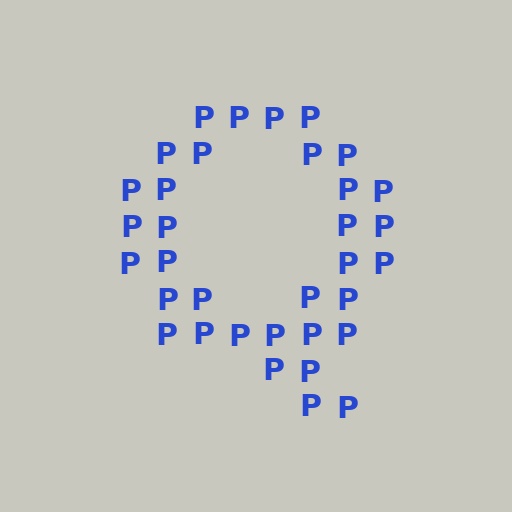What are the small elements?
The small elements are letter P's.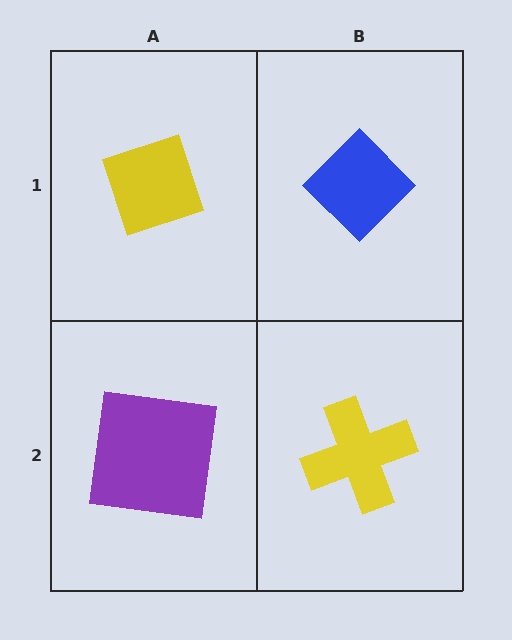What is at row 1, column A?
A yellow diamond.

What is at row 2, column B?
A yellow cross.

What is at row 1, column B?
A blue diamond.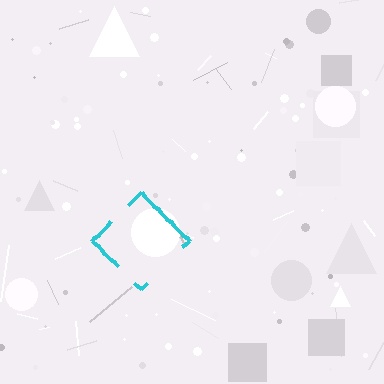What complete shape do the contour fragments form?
The contour fragments form a diamond.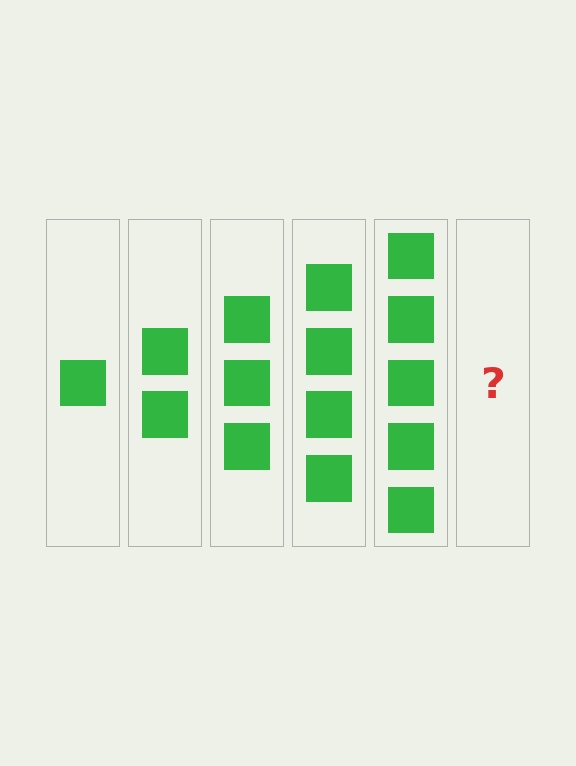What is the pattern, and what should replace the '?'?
The pattern is that each step adds one more square. The '?' should be 6 squares.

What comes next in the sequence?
The next element should be 6 squares.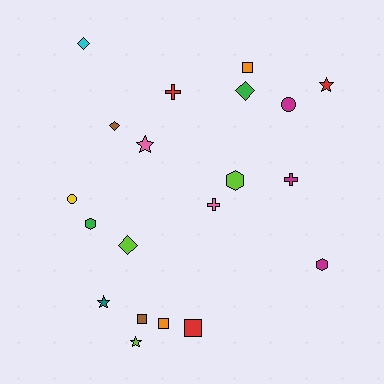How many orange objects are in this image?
There are 2 orange objects.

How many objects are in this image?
There are 20 objects.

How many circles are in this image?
There are 2 circles.